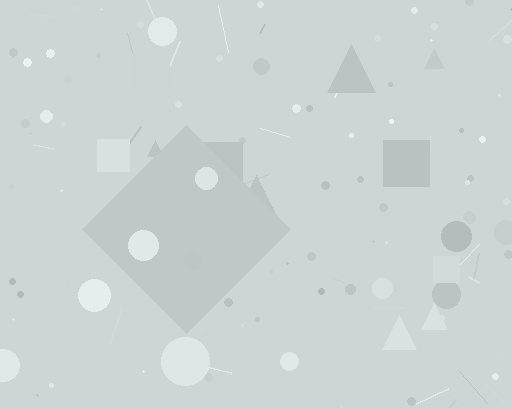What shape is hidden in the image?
A diamond is hidden in the image.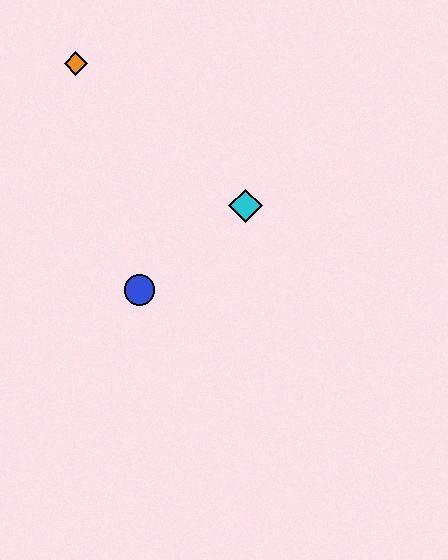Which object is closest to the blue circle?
The cyan diamond is closest to the blue circle.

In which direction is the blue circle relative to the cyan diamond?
The blue circle is to the left of the cyan diamond.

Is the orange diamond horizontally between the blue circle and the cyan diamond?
No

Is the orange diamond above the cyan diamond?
Yes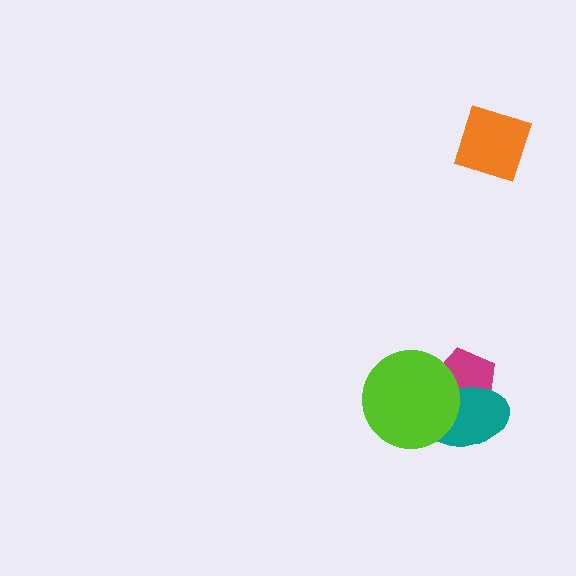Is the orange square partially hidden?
No, no other shape covers it.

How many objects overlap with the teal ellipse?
2 objects overlap with the teal ellipse.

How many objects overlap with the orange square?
0 objects overlap with the orange square.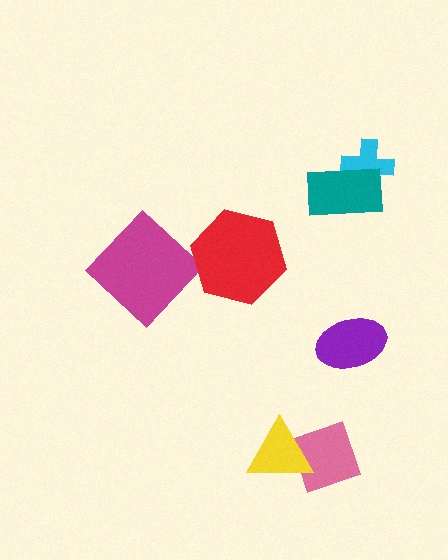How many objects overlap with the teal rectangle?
1 object overlaps with the teal rectangle.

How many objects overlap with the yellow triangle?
1 object overlaps with the yellow triangle.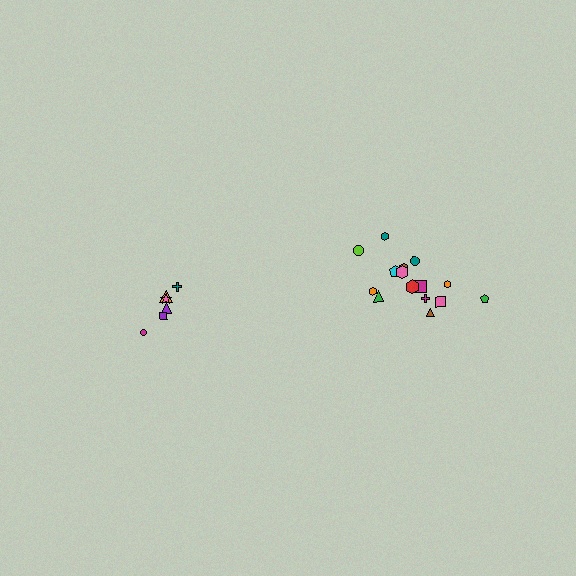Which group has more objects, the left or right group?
The right group.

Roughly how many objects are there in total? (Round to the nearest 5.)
Roughly 20 objects in total.